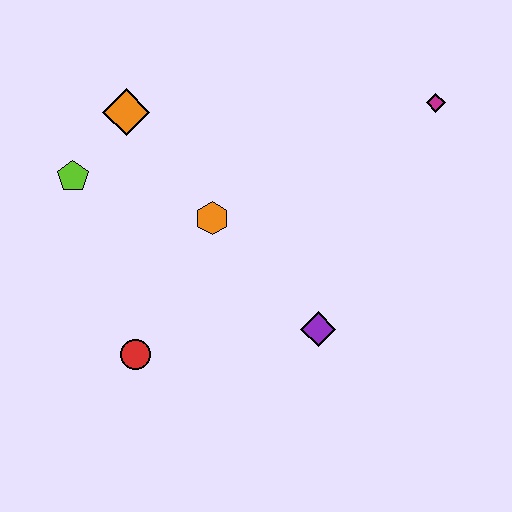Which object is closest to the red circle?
The orange hexagon is closest to the red circle.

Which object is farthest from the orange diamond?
The magenta diamond is farthest from the orange diamond.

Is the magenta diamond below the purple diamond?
No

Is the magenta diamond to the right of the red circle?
Yes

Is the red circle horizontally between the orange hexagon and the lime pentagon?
Yes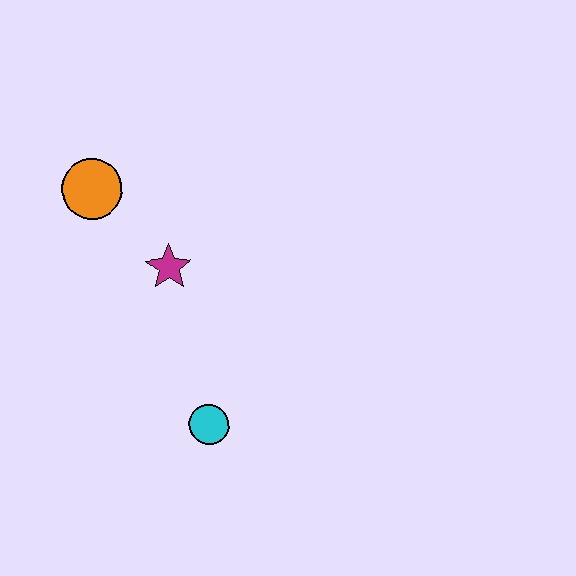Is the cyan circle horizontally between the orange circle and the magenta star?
No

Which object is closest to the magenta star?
The orange circle is closest to the magenta star.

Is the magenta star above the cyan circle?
Yes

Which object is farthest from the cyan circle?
The orange circle is farthest from the cyan circle.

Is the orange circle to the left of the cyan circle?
Yes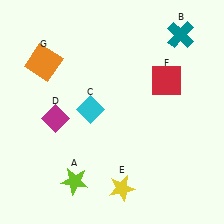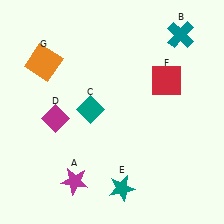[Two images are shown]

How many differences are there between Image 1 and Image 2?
There are 3 differences between the two images.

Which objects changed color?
A changed from lime to magenta. C changed from cyan to teal. E changed from yellow to teal.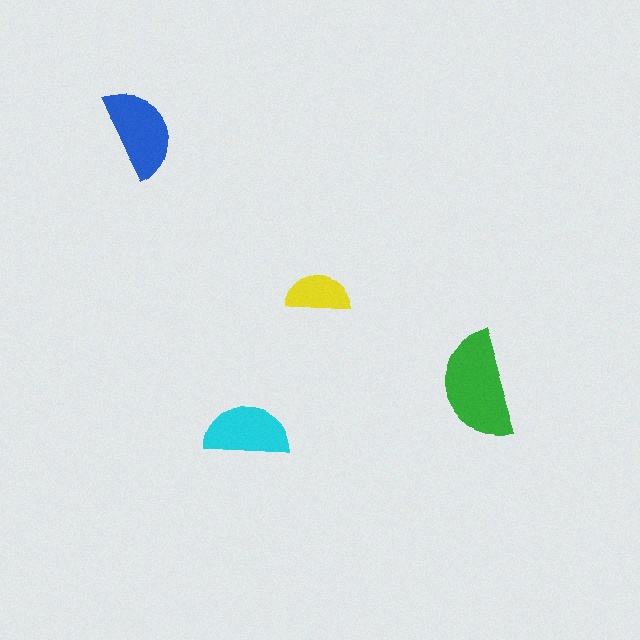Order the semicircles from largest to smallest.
the green one, the blue one, the cyan one, the yellow one.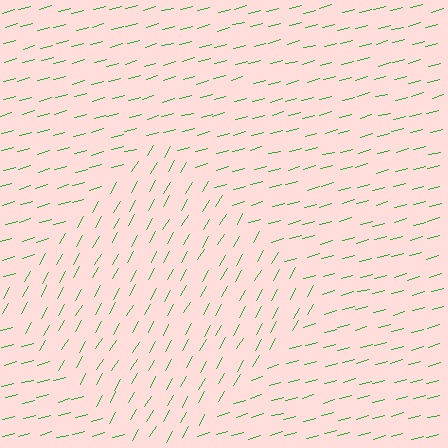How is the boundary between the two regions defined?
The boundary is defined purely by a change in line orientation (approximately 45 degrees difference). All lines are the same color and thickness.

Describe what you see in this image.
The image is filled with small green line segments. A diamond region in the image has lines oriented differently from the surrounding lines, creating a visible texture boundary.